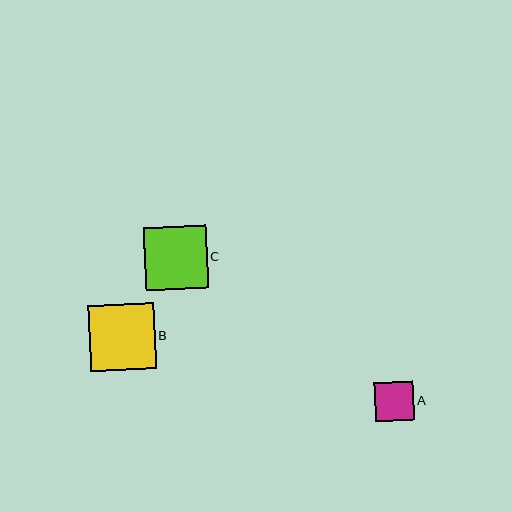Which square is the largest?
Square B is the largest with a size of approximately 65 pixels.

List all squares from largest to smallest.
From largest to smallest: B, C, A.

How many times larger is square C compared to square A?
Square C is approximately 1.6 times the size of square A.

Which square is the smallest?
Square A is the smallest with a size of approximately 39 pixels.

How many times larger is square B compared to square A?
Square B is approximately 1.7 times the size of square A.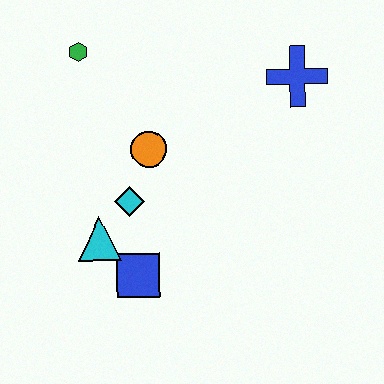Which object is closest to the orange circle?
The cyan diamond is closest to the orange circle.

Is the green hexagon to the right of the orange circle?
No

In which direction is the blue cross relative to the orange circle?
The blue cross is to the right of the orange circle.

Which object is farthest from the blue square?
The blue cross is farthest from the blue square.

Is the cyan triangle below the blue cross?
Yes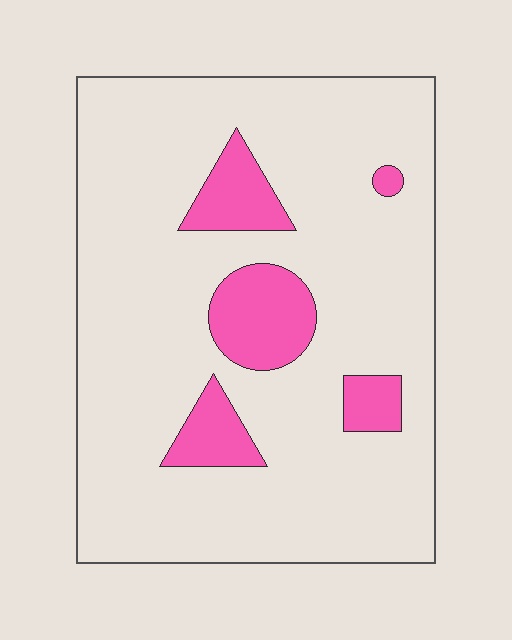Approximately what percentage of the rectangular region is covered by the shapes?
Approximately 15%.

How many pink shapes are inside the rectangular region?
5.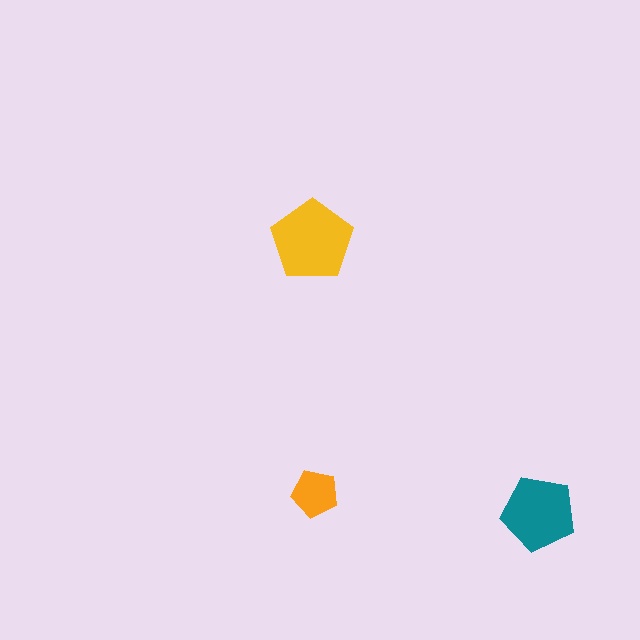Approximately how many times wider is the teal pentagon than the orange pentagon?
About 1.5 times wider.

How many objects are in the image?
There are 3 objects in the image.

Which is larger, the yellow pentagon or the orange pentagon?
The yellow one.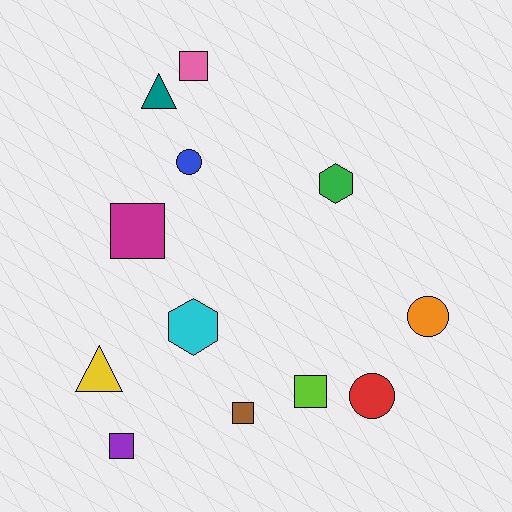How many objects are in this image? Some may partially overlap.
There are 12 objects.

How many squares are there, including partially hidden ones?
There are 5 squares.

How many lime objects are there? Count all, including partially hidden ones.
There is 1 lime object.